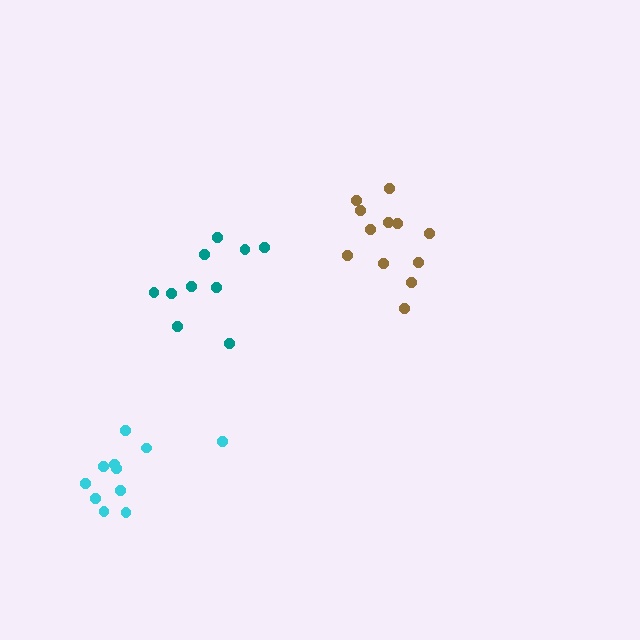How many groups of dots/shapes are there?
There are 3 groups.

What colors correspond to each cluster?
The clusters are colored: cyan, teal, brown.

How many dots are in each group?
Group 1: 11 dots, Group 2: 10 dots, Group 3: 12 dots (33 total).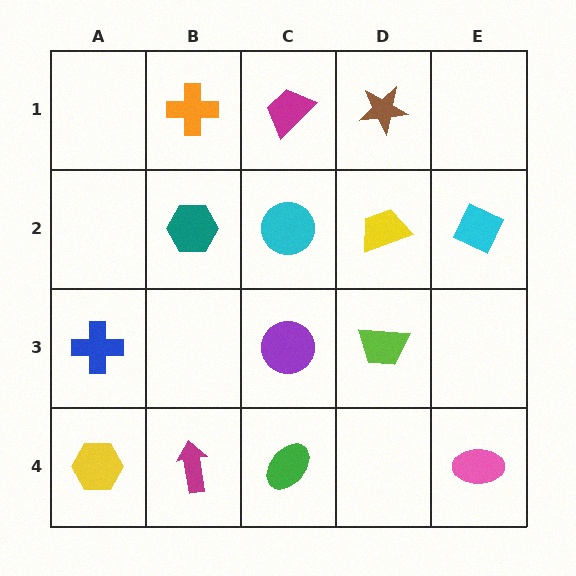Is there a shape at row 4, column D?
No, that cell is empty.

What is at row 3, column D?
A lime trapezoid.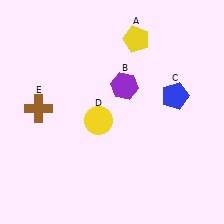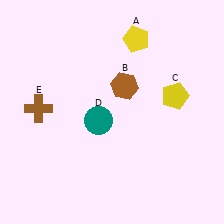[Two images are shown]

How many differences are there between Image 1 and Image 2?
There are 3 differences between the two images.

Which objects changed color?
B changed from purple to brown. C changed from blue to yellow. D changed from yellow to teal.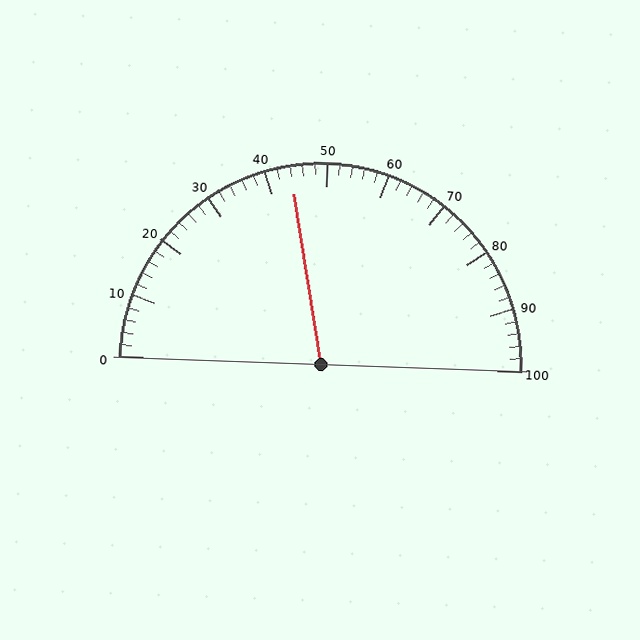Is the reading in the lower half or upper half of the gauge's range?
The reading is in the lower half of the range (0 to 100).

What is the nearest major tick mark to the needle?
The nearest major tick mark is 40.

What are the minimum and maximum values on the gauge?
The gauge ranges from 0 to 100.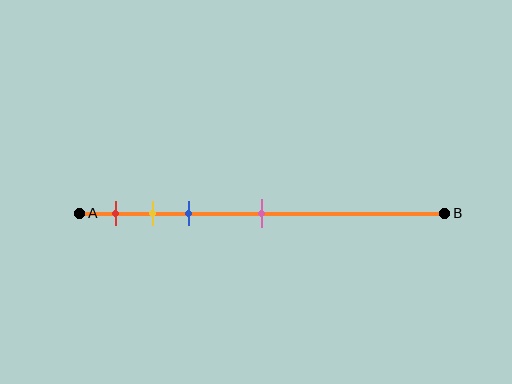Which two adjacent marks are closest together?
The yellow and blue marks are the closest adjacent pair.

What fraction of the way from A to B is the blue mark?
The blue mark is approximately 30% (0.3) of the way from A to B.